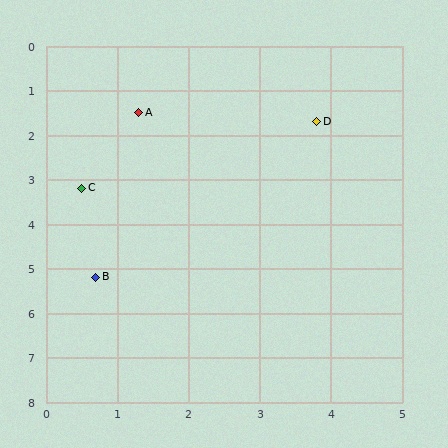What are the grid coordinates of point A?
Point A is at approximately (1.3, 1.5).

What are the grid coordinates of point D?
Point D is at approximately (3.8, 1.7).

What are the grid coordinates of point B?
Point B is at approximately (0.7, 5.2).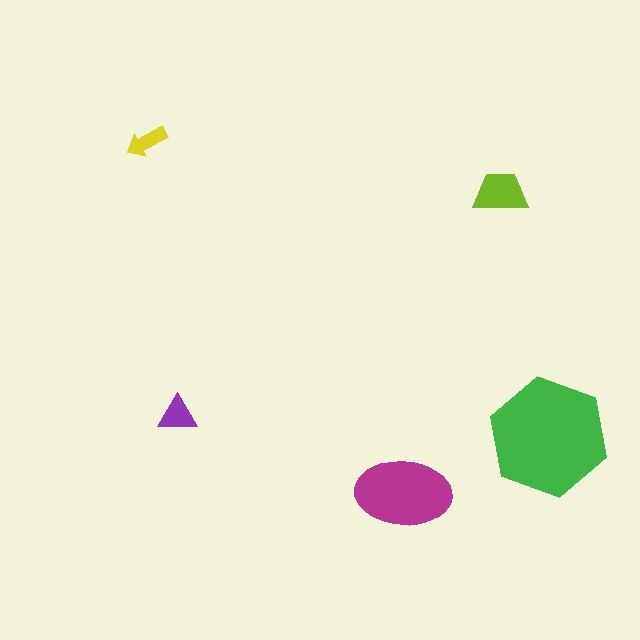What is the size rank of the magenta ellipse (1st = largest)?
2nd.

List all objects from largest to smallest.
The green hexagon, the magenta ellipse, the lime trapezoid, the purple triangle, the yellow arrow.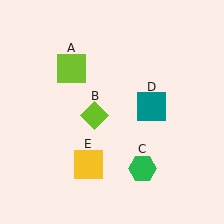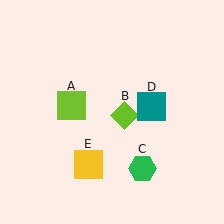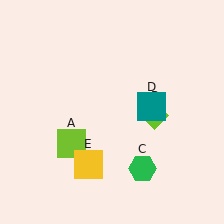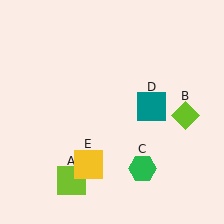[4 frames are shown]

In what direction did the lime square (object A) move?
The lime square (object A) moved down.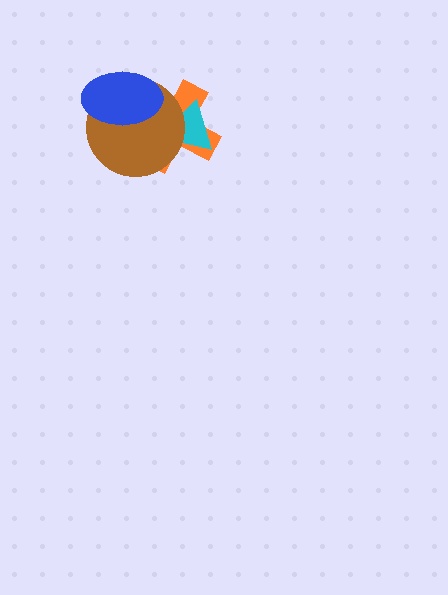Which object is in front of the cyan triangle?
The brown circle is in front of the cyan triangle.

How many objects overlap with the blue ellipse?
2 objects overlap with the blue ellipse.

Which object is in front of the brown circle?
The blue ellipse is in front of the brown circle.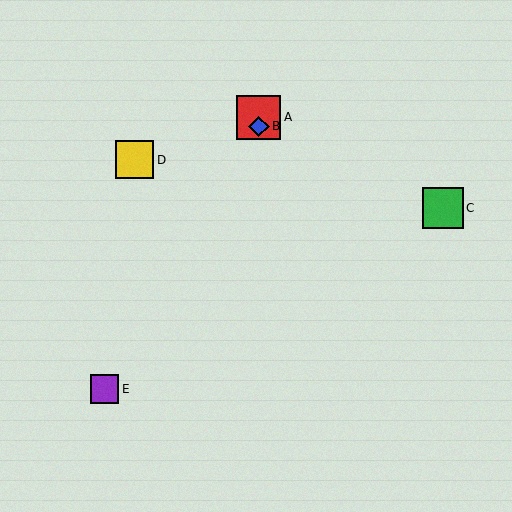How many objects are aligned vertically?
2 objects (A, B) are aligned vertically.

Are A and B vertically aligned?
Yes, both are at x≈259.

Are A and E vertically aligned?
No, A is at x≈259 and E is at x≈105.